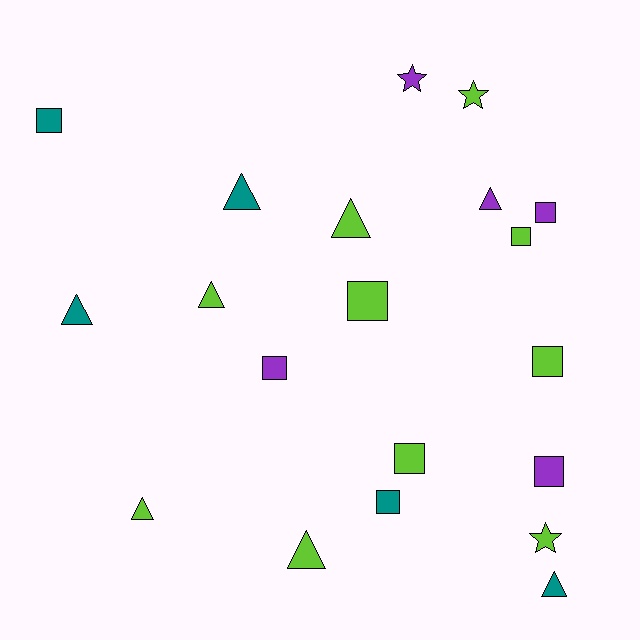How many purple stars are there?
There is 1 purple star.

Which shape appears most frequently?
Square, with 9 objects.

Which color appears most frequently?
Lime, with 10 objects.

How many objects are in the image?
There are 20 objects.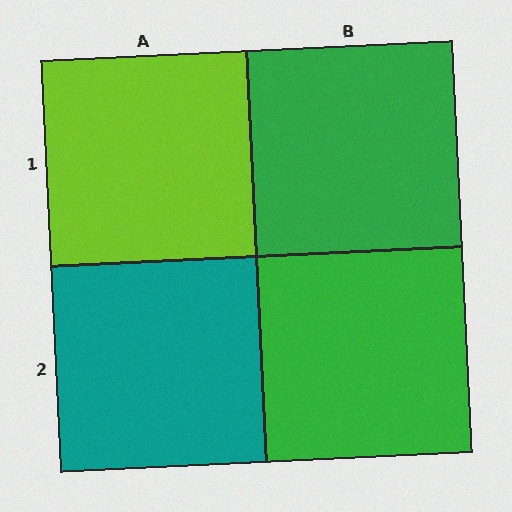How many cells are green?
2 cells are green.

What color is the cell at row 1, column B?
Green.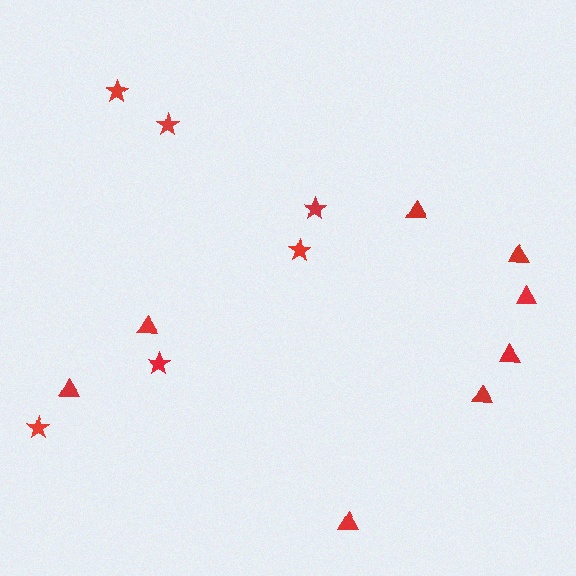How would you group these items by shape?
There are 2 groups: one group of stars (6) and one group of triangles (8).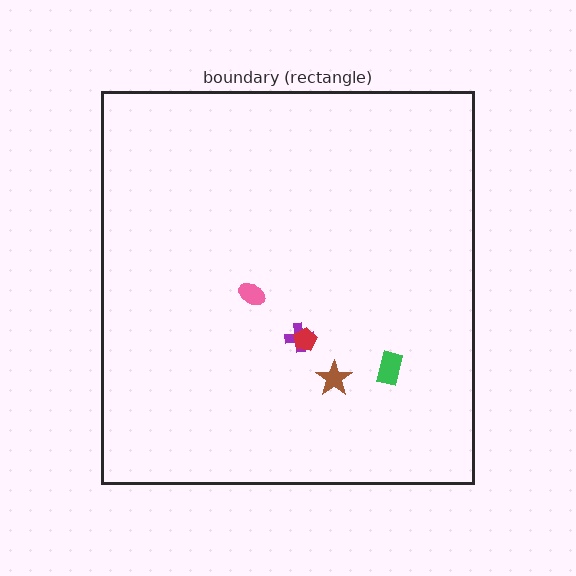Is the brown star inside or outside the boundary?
Inside.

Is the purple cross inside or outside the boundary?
Inside.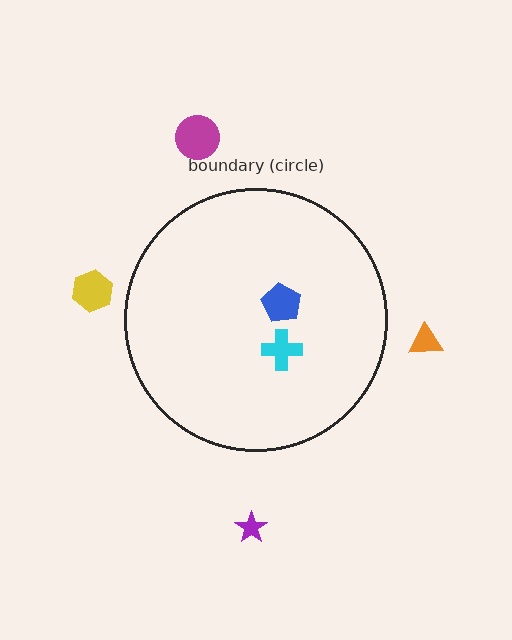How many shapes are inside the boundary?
2 inside, 4 outside.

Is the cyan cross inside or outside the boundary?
Inside.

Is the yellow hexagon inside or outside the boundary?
Outside.